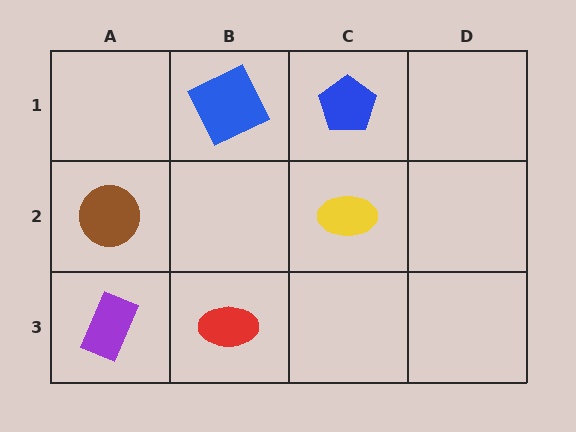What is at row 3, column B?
A red ellipse.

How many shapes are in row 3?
2 shapes.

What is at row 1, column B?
A blue square.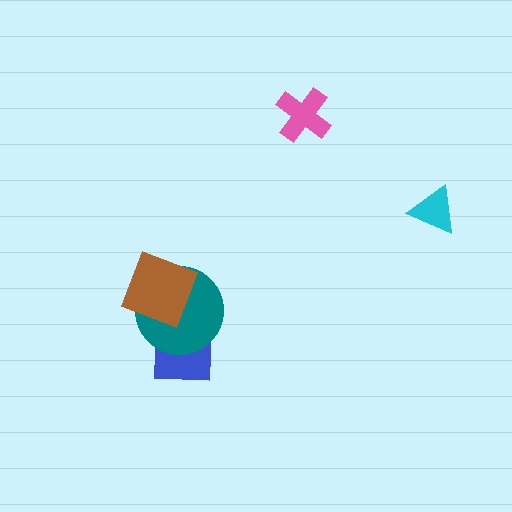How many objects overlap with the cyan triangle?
0 objects overlap with the cyan triangle.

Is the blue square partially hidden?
Yes, it is partially covered by another shape.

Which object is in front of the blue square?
The teal circle is in front of the blue square.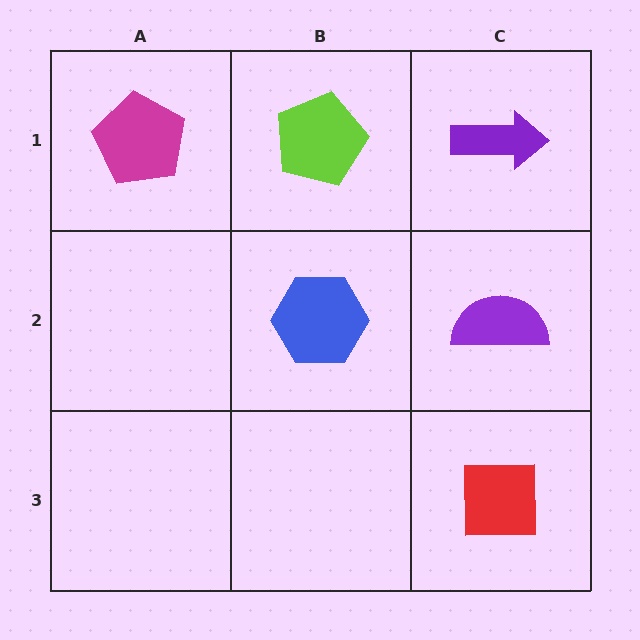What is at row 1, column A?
A magenta pentagon.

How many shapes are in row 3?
1 shape.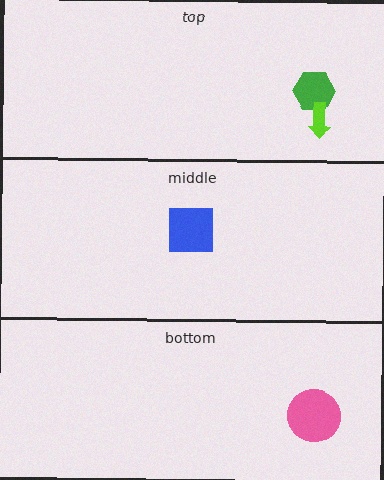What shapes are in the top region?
The green hexagon, the lime arrow.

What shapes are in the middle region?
The blue square.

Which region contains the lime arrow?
The top region.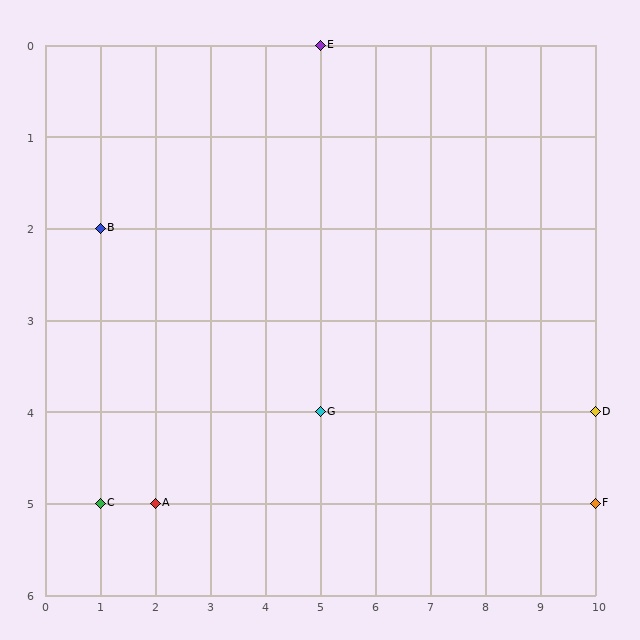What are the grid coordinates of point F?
Point F is at grid coordinates (10, 5).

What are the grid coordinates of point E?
Point E is at grid coordinates (5, 0).